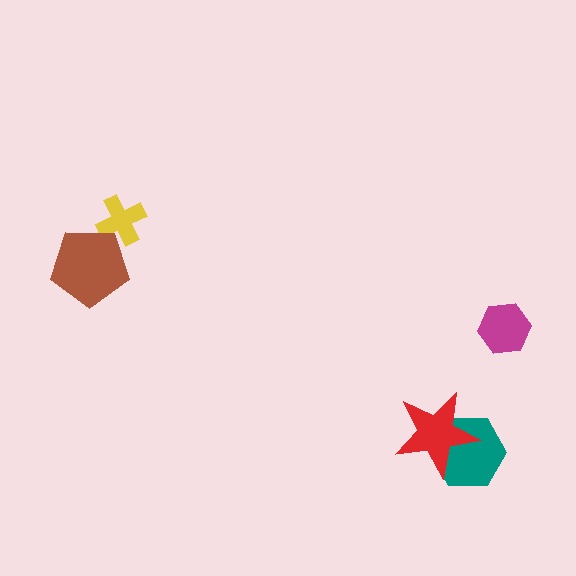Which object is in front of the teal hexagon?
The red star is in front of the teal hexagon.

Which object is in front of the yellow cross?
The brown pentagon is in front of the yellow cross.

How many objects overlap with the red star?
1 object overlaps with the red star.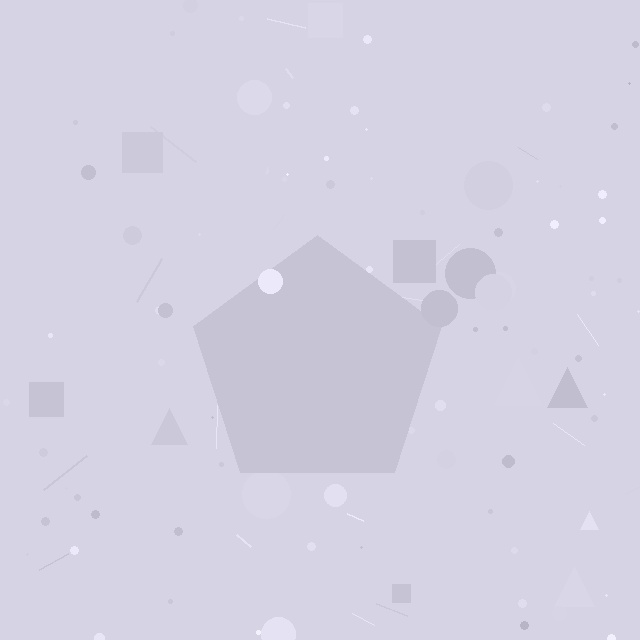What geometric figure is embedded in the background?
A pentagon is embedded in the background.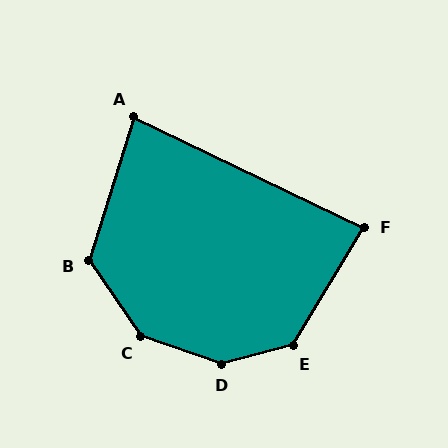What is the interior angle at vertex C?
Approximately 143 degrees (obtuse).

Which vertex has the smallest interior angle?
A, at approximately 82 degrees.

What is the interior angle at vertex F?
Approximately 85 degrees (acute).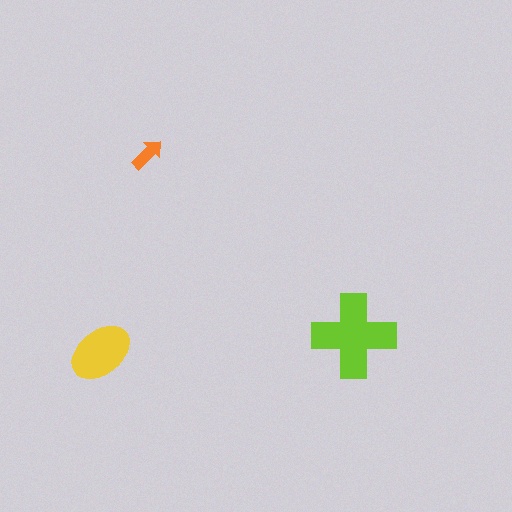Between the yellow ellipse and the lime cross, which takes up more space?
The lime cross.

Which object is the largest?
The lime cross.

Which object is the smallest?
The orange arrow.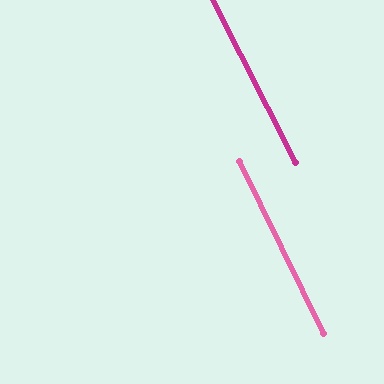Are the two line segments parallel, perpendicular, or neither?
Parallel — their directions differ by only 0.7°.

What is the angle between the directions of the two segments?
Approximately 1 degree.